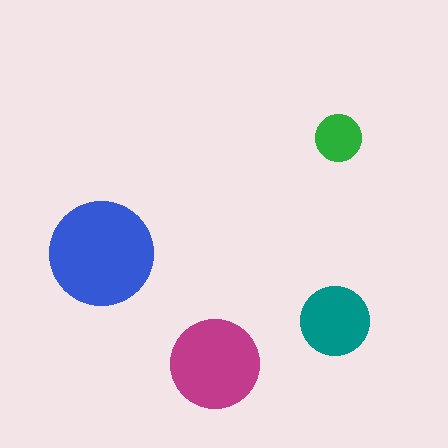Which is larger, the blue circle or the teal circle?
The blue one.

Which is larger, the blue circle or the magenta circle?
The blue one.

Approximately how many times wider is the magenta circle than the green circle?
About 2 times wider.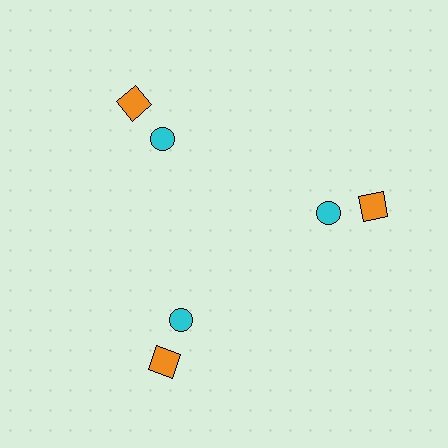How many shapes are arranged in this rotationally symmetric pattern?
There are 6 shapes, arranged in 3 groups of 2.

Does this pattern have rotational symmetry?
Yes, this pattern has 3-fold rotational symmetry. It looks the same after rotating 120 degrees around the center.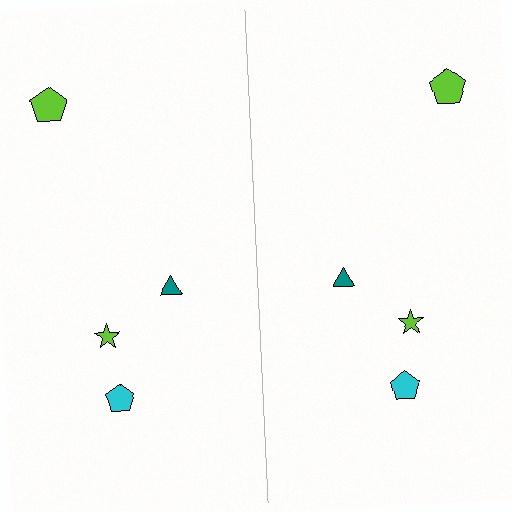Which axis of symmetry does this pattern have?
The pattern has a vertical axis of symmetry running through the center of the image.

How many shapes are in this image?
There are 8 shapes in this image.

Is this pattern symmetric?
Yes, this pattern has bilateral (reflection) symmetry.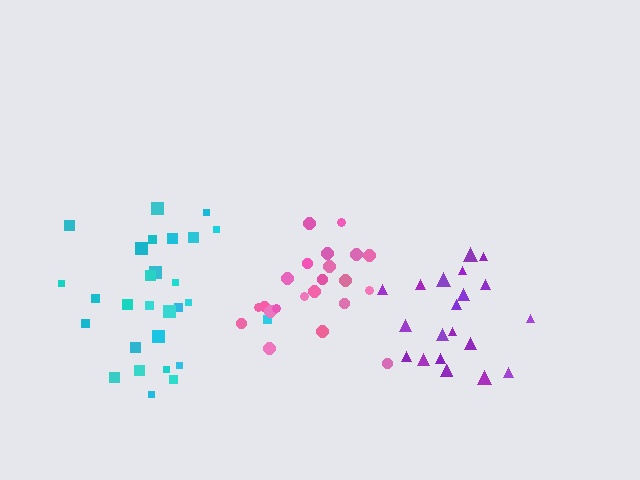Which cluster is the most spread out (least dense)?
Cyan.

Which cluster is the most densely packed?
Purple.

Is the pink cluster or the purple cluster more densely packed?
Purple.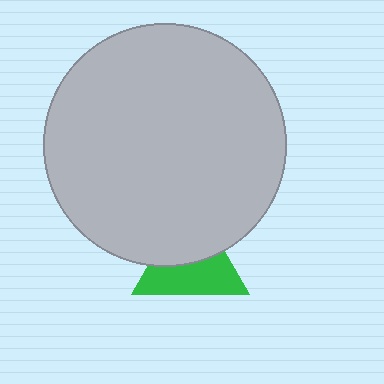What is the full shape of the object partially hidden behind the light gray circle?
The partially hidden object is a green triangle.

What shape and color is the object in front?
The object in front is a light gray circle.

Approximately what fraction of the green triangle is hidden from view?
Roughly 47% of the green triangle is hidden behind the light gray circle.